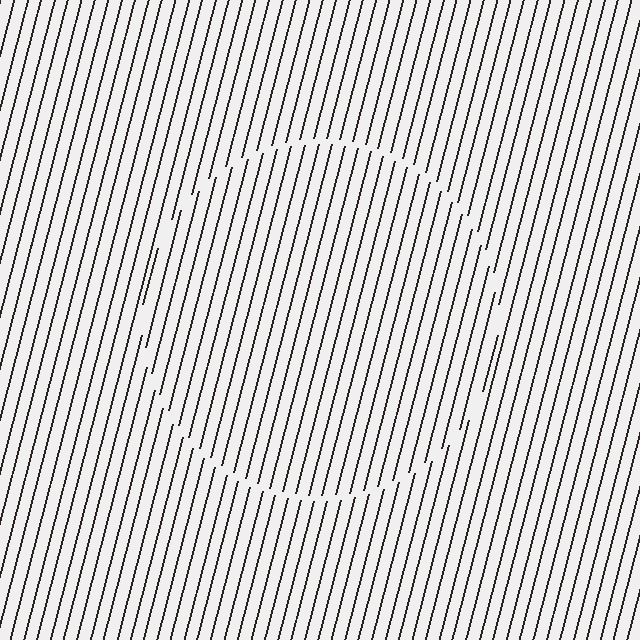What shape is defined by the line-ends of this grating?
An illusory circle. The interior of the shape contains the same grating, shifted by half a period — the contour is defined by the phase discontinuity where line-ends from the inner and outer gratings abut.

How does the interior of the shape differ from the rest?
The interior of the shape contains the same grating, shifted by half a period — the contour is defined by the phase discontinuity where line-ends from the inner and outer gratings abut.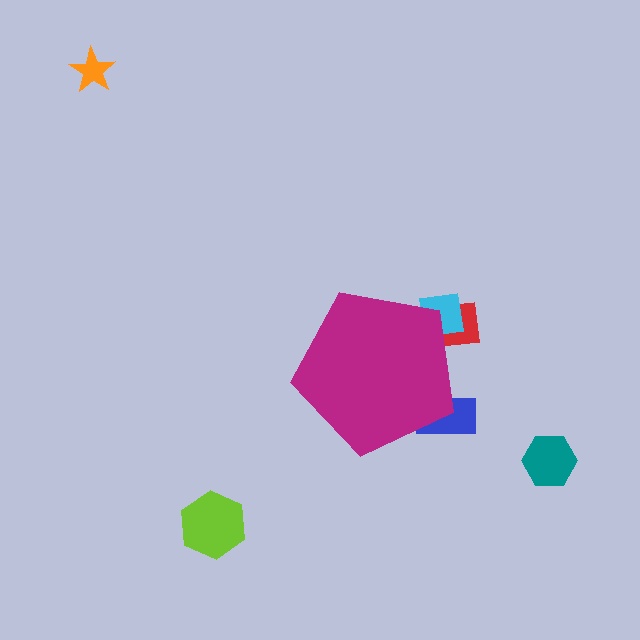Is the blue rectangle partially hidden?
Yes, the blue rectangle is partially hidden behind the magenta pentagon.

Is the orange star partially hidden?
No, the orange star is fully visible.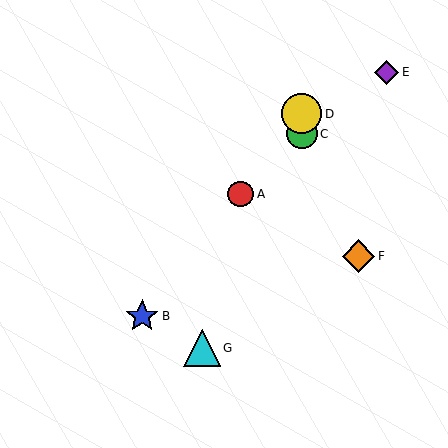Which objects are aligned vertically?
Objects C, D are aligned vertically.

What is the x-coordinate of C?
Object C is at x≈302.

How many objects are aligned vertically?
2 objects (C, D) are aligned vertically.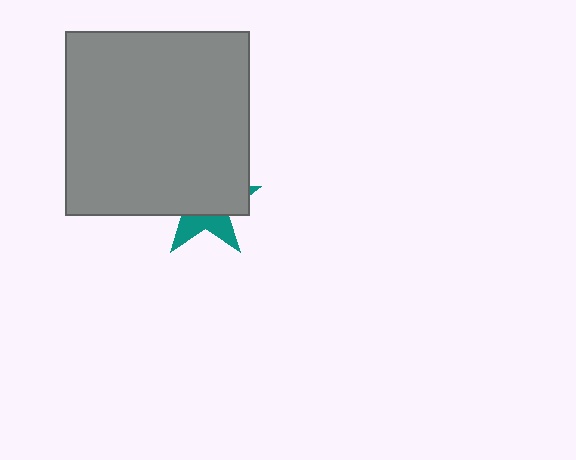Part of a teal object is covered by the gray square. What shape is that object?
It is a star.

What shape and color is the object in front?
The object in front is a gray square.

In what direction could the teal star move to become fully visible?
The teal star could move down. That would shift it out from behind the gray square entirely.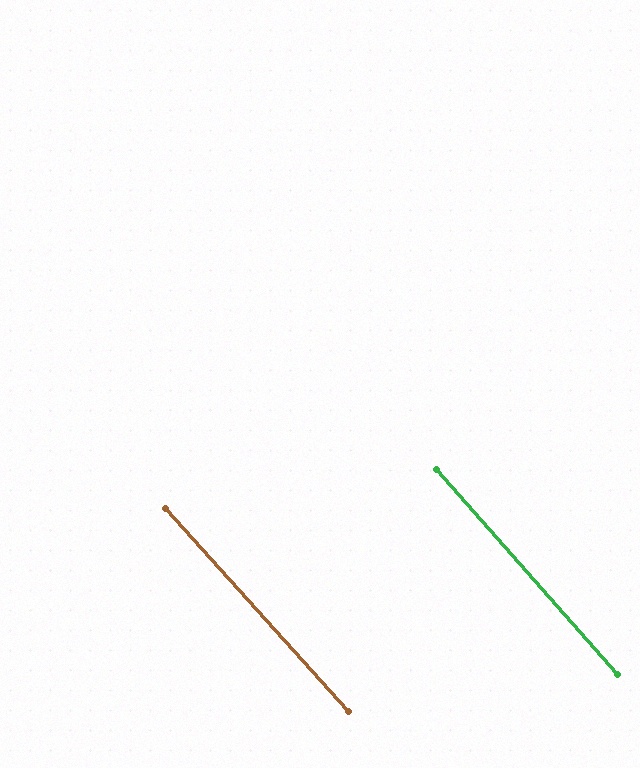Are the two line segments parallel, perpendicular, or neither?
Parallel — their directions differ by only 0.4°.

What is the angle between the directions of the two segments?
Approximately 0 degrees.